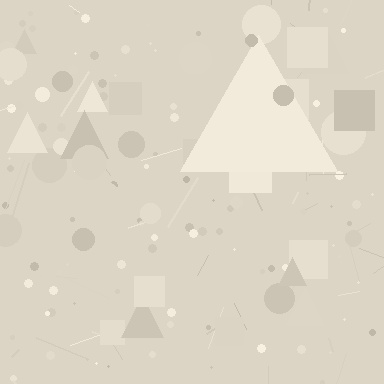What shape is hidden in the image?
A triangle is hidden in the image.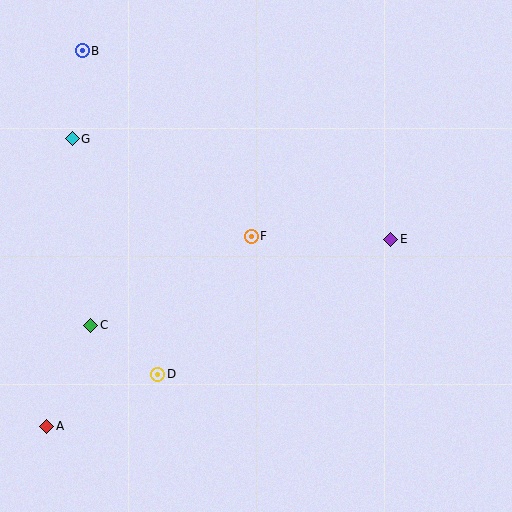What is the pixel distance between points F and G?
The distance between F and G is 204 pixels.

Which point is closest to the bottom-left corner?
Point A is closest to the bottom-left corner.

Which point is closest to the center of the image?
Point F at (251, 236) is closest to the center.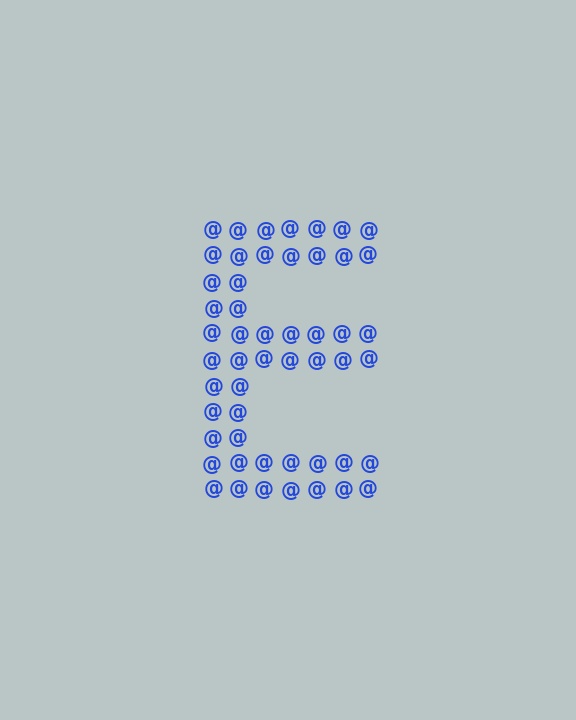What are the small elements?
The small elements are at signs.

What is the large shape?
The large shape is the letter E.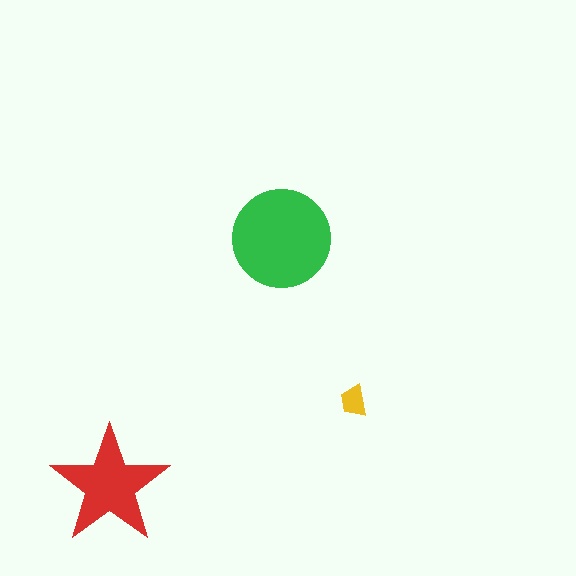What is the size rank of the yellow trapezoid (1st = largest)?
3rd.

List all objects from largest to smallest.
The green circle, the red star, the yellow trapezoid.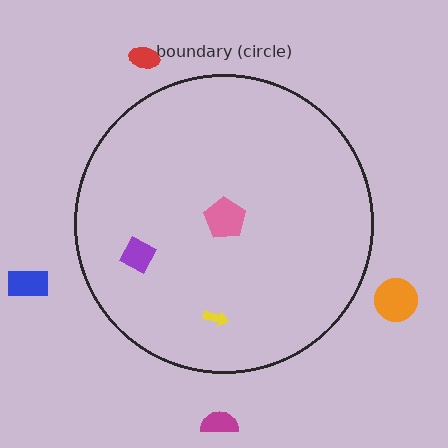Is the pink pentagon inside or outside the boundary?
Inside.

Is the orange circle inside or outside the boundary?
Outside.